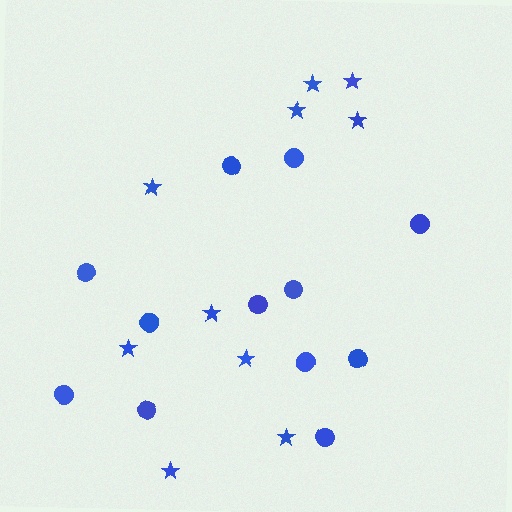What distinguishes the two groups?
There are 2 groups: one group of circles (12) and one group of stars (10).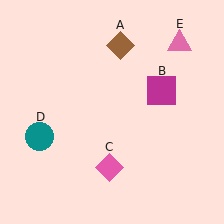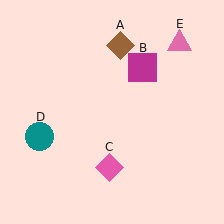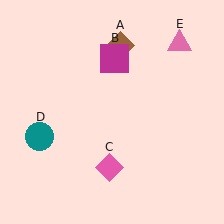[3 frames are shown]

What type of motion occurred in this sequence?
The magenta square (object B) rotated counterclockwise around the center of the scene.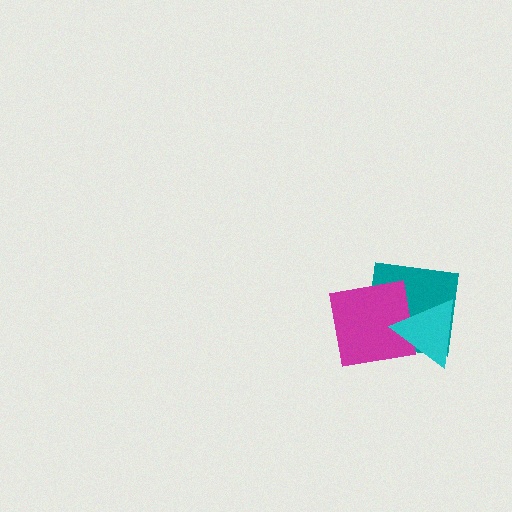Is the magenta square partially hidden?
Yes, it is partially covered by another shape.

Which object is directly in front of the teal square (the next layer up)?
The magenta square is directly in front of the teal square.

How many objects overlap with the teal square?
2 objects overlap with the teal square.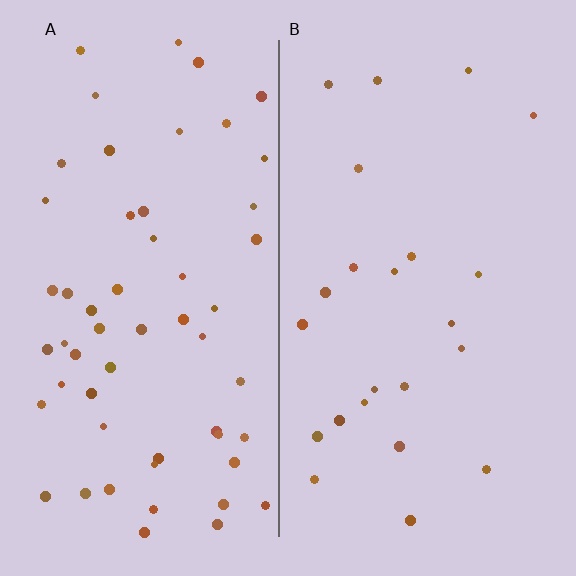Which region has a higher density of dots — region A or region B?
A (the left).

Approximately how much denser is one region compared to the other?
Approximately 2.4× — region A over region B.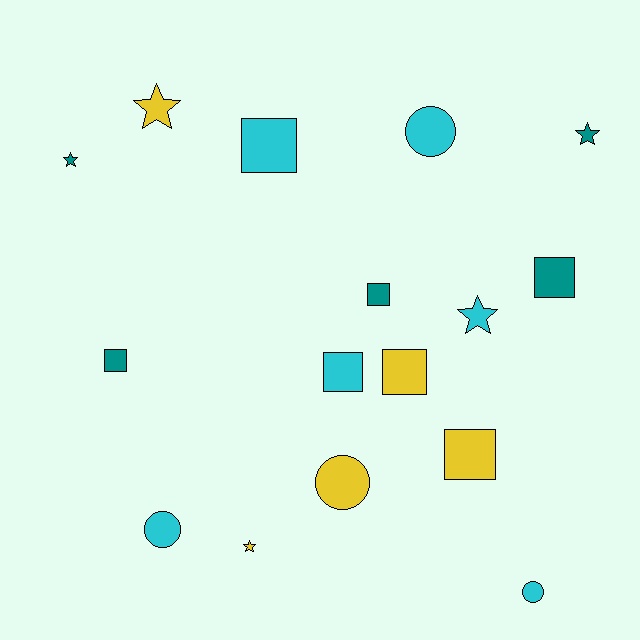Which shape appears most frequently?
Square, with 7 objects.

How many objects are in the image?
There are 16 objects.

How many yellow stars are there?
There are 2 yellow stars.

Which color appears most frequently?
Cyan, with 6 objects.